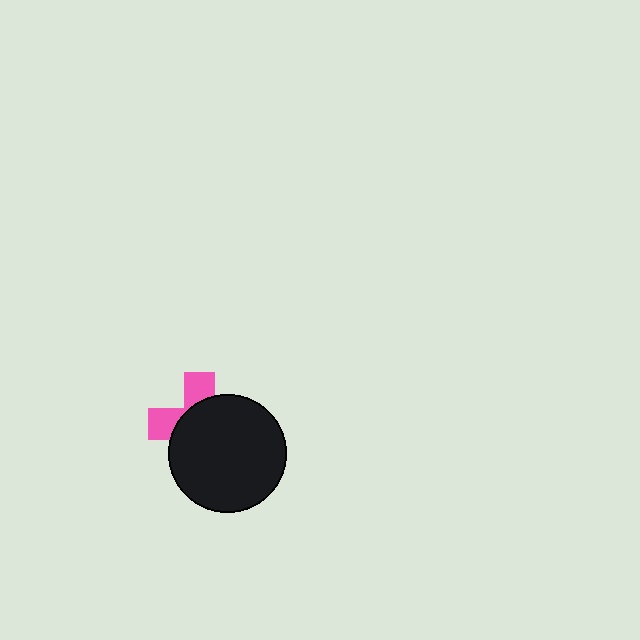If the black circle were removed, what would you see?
You would see the complete pink cross.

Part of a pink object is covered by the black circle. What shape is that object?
It is a cross.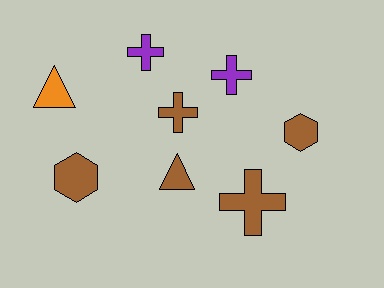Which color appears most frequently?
Brown, with 5 objects.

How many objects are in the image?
There are 8 objects.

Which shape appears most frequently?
Cross, with 4 objects.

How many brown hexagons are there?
There are 2 brown hexagons.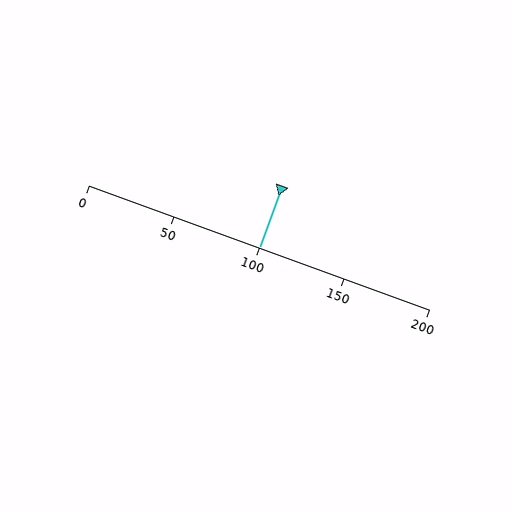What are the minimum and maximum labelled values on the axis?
The axis runs from 0 to 200.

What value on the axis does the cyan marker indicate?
The marker indicates approximately 100.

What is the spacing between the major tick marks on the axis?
The major ticks are spaced 50 apart.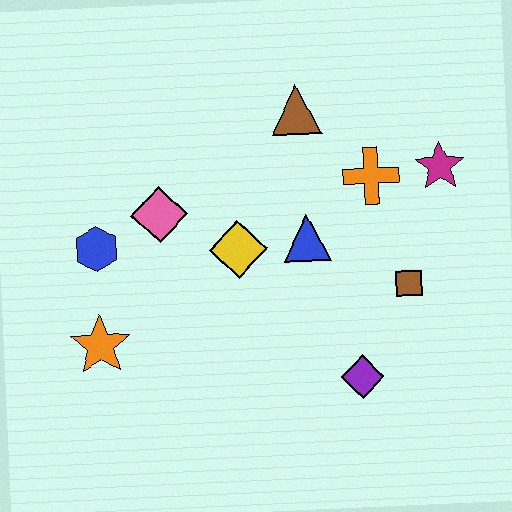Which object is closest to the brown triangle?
The orange cross is closest to the brown triangle.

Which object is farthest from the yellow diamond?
The magenta star is farthest from the yellow diamond.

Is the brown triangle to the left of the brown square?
Yes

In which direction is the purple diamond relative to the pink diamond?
The purple diamond is to the right of the pink diamond.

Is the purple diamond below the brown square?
Yes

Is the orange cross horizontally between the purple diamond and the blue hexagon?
No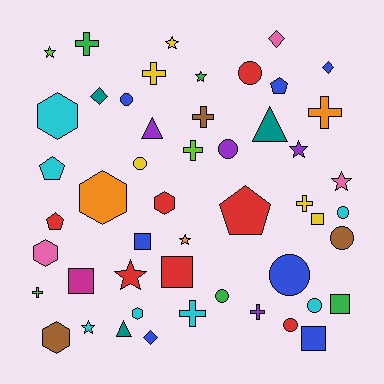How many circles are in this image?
There are 10 circles.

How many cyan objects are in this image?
There are 7 cyan objects.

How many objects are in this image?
There are 50 objects.